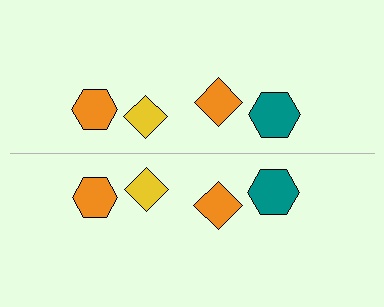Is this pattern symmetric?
Yes, this pattern has bilateral (reflection) symmetry.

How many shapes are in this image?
There are 8 shapes in this image.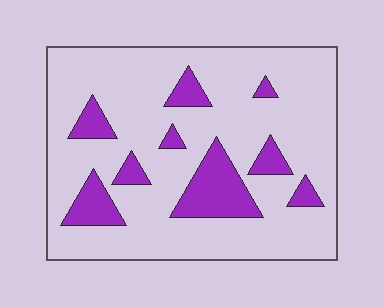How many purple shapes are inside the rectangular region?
9.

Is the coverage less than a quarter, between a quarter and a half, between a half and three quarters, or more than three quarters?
Less than a quarter.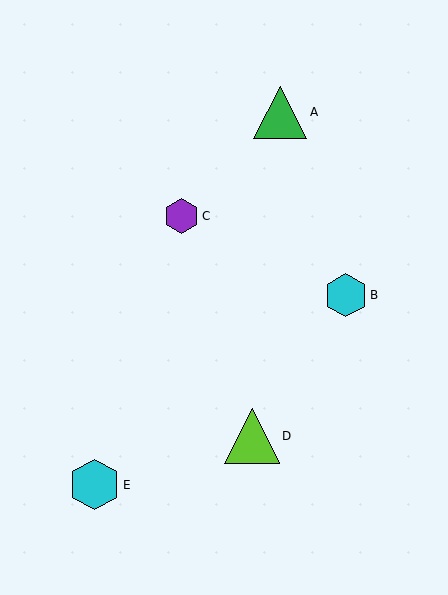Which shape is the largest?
The lime triangle (labeled D) is the largest.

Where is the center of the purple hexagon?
The center of the purple hexagon is at (181, 216).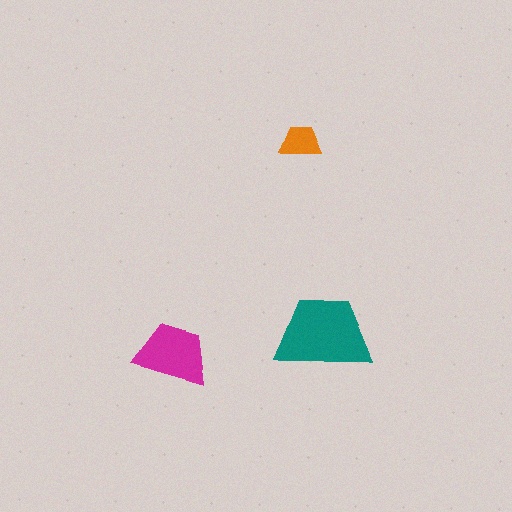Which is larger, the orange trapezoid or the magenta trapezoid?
The magenta one.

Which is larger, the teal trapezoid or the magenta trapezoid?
The teal one.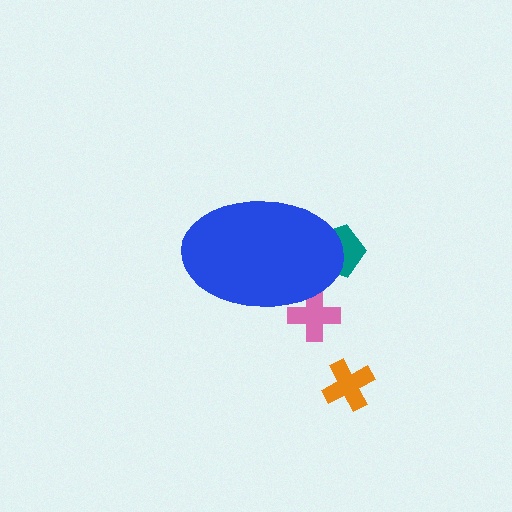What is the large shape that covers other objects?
A blue ellipse.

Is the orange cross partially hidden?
No, the orange cross is fully visible.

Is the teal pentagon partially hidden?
Yes, the teal pentagon is partially hidden behind the blue ellipse.